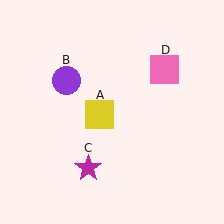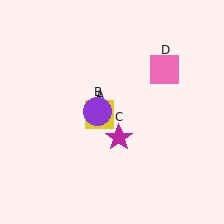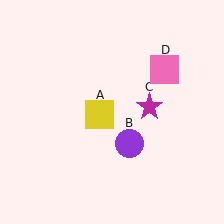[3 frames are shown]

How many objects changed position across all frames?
2 objects changed position: purple circle (object B), magenta star (object C).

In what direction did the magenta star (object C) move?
The magenta star (object C) moved up and to the right.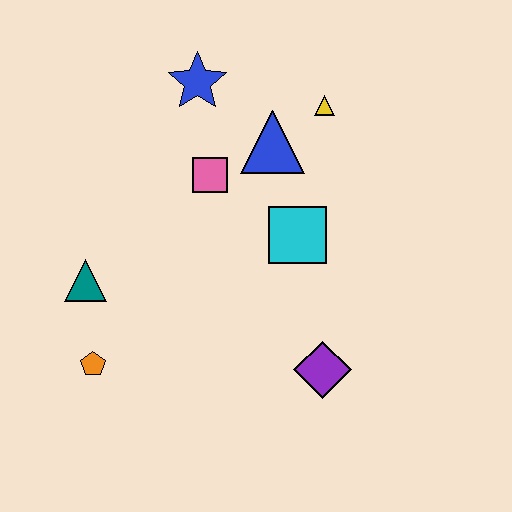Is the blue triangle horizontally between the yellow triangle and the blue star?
Yes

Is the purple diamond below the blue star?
Yes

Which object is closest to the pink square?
The blue triangle is closest to the pink square.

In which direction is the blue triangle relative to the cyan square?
The blue triangle is above the cyan square.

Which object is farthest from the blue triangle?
The orange pentagon is farthest from the blue triangle.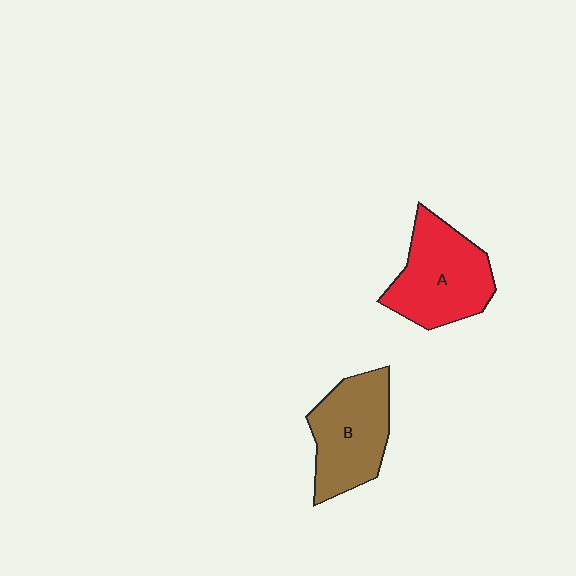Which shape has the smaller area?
Shape B (brown).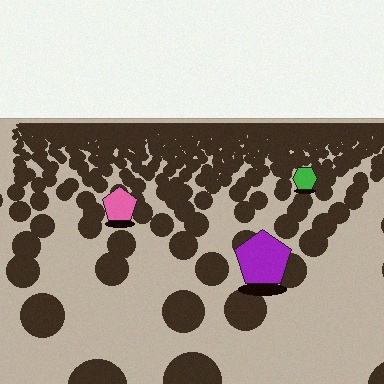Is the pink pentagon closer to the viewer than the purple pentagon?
No. The purple pentagon is closer — you can tell from the texture gradient: the ground texture is coarser near it.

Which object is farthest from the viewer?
The green hexagon is farthest from the viewer. It appears smaller and the ground texture around it is denser.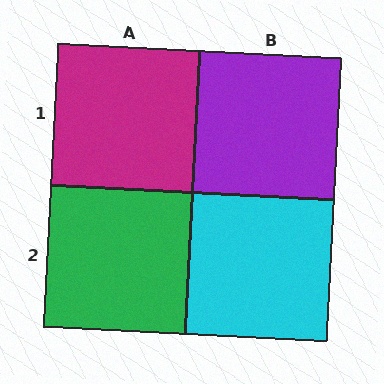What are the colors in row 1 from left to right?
Magenta, purple.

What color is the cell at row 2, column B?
Cyan.